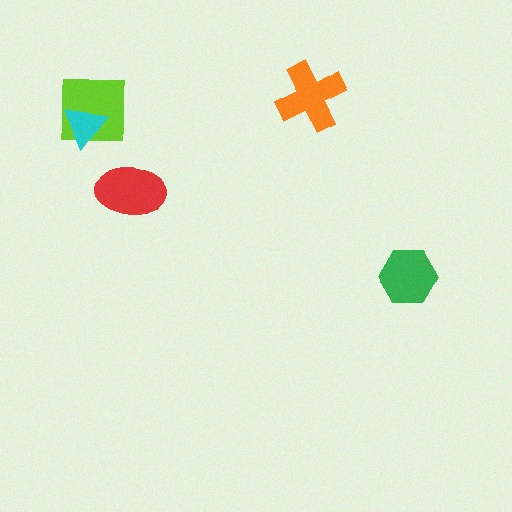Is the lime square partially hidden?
Yes, it is partially covered by another shape.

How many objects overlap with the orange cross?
0 objects overlap with the orange cross.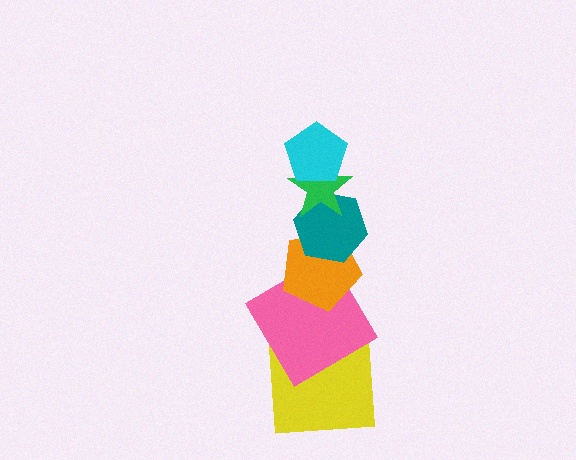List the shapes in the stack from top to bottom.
From top to bottom: the cyan pentagon, the green star, the teal hexagon, the orange pentagon, the pink diamond, the yellow square.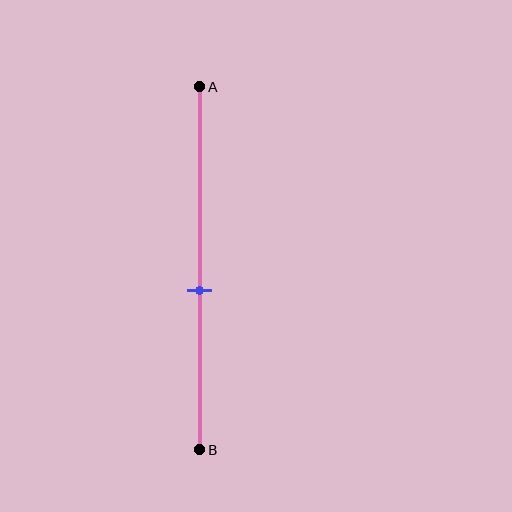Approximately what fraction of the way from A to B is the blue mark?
The blue mark is approximately 55% of the way from A to B.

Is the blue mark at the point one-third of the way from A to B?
No, the mark is at about 55% from A, not at the 33% one-third point.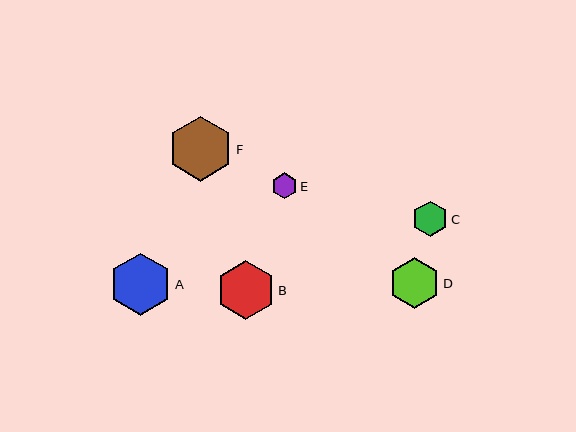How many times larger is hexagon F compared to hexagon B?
Hexagon F is approximately 1.1 times the size of hexagon B.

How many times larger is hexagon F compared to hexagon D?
Hexagon F is approximately 1.3 times the size of hexagon D.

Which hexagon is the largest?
Hexagon F is the largest with a size of approximately 65 pixels.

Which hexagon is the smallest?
Hexagon E is the smallest with a size of approximately 26 pixels.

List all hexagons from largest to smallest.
From largest to smallest: F, A, B, D, C, E.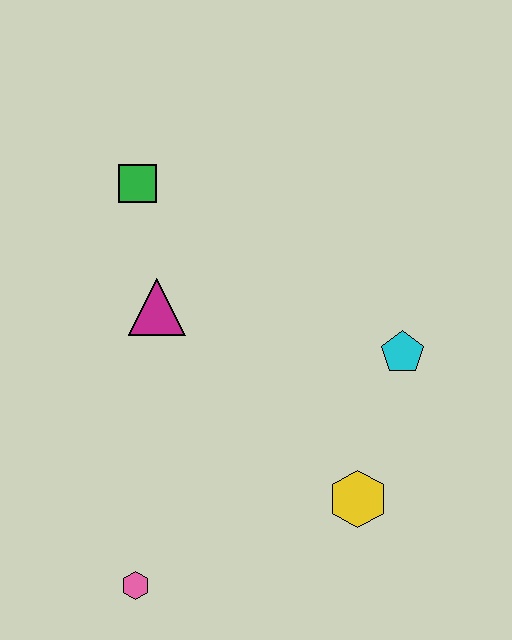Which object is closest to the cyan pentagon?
The yellow hexagon is closest to the cyan pentagon.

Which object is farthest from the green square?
The pink hexagon is farthest from the green square.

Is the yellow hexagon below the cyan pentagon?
Yes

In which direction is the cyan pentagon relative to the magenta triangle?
The cyan pentagon is to the right of the magenta triangle.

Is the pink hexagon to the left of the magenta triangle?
Yes